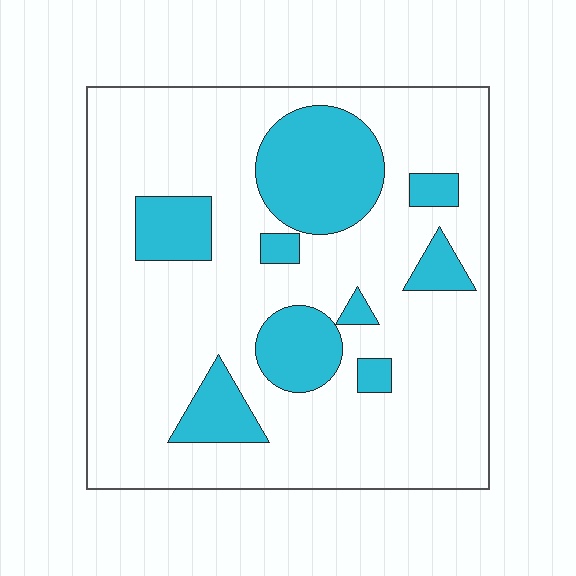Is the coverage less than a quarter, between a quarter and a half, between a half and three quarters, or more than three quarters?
Less than a quarter.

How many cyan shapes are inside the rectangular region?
9.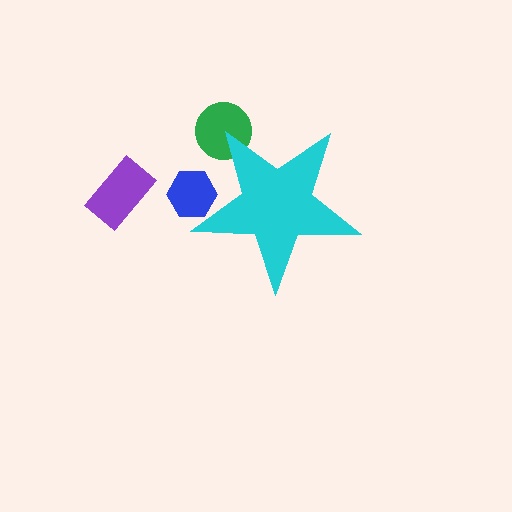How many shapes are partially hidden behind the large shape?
2 shapes are partially hidden.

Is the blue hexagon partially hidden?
Yes, the blue hexagon is partially hidden behind the cyan star.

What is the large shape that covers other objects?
A cyan star.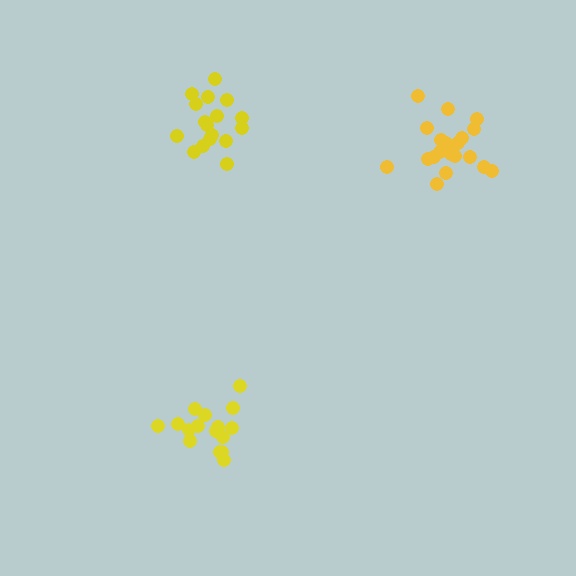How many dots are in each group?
Group 1: 16 dots, Group 2: 20 dots, Group 3: 17 dots (53 total).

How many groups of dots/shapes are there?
There are 3 groups.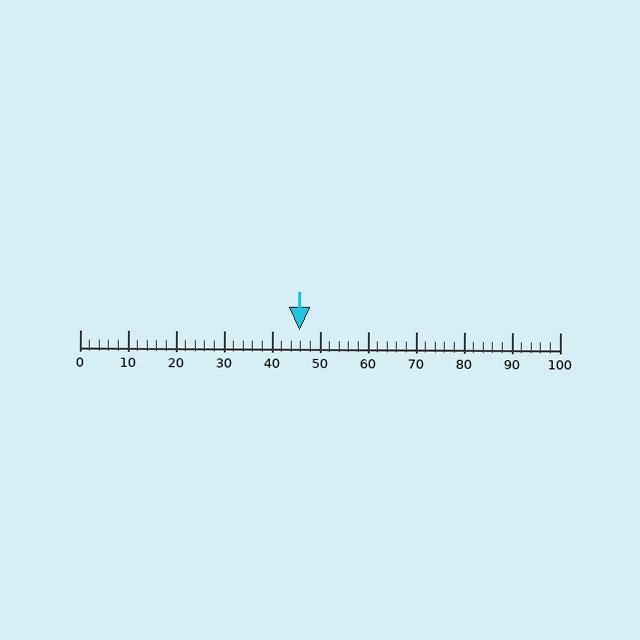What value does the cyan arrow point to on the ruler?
The cyan arrow points to approximately 46.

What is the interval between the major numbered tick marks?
The major tick marks are spaced 10 units apart.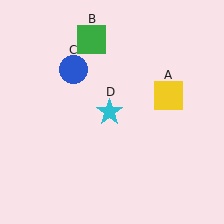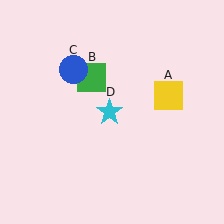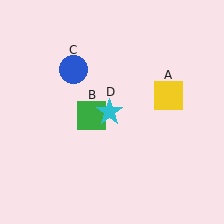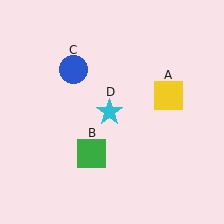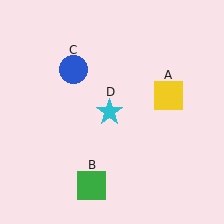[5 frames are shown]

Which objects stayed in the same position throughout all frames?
Yellow square (object A) and blue circle (object C) and cyan star (object D) remained stationary.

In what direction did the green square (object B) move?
The green square (object B) moved down.